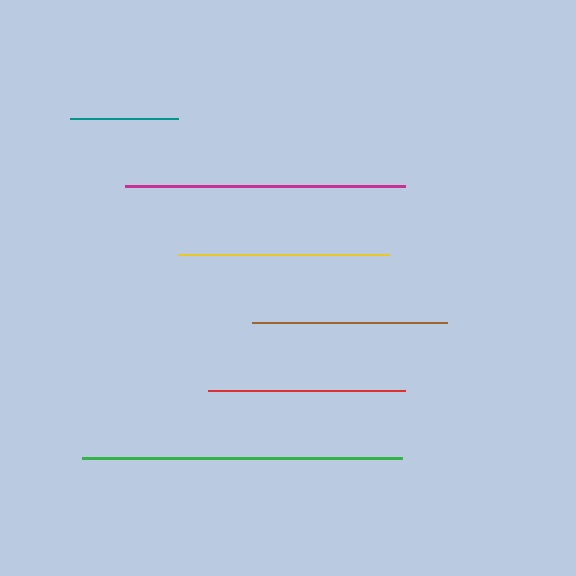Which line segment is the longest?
The green line is the longest at approximately 319 pixels.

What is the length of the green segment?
The green segment is approximately 319 pixels long.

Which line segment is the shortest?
The teal line is the shortest at approximately 109 pixels.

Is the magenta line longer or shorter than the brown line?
The magenta line is longer than the brown line.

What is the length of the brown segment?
The brown segment is approximately 195 pixels long.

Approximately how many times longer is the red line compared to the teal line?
The red line is approximately 1.8 times the length of the teal line.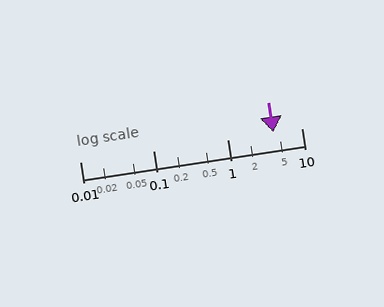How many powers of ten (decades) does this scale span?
The scale spans 3 decades, from 0.01 to 10.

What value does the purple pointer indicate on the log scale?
The pointer indicates approximately 4.2.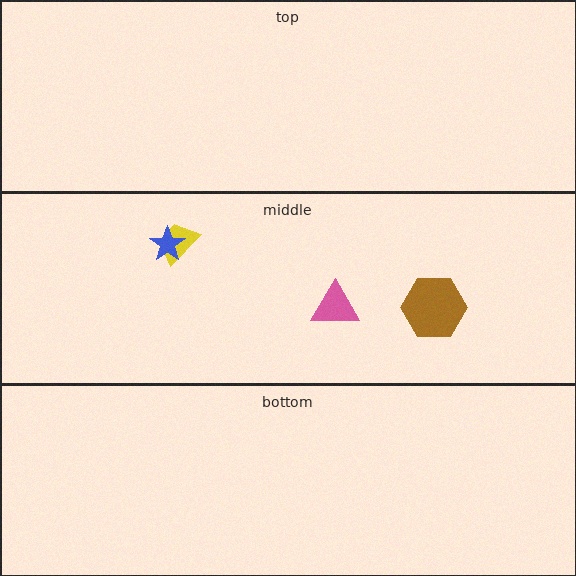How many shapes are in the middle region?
4.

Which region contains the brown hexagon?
The middle region.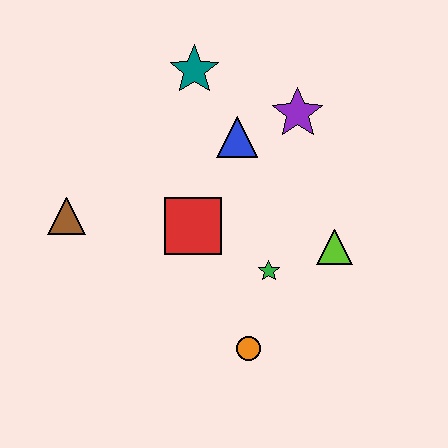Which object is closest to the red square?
The green star is closest to the red square.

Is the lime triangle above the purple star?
No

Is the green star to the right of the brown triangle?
Yes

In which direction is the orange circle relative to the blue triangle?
The orange circle is below the blue triangle.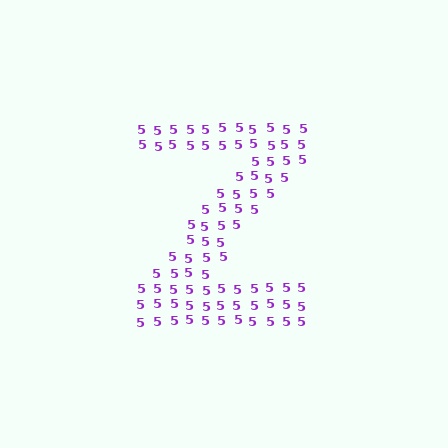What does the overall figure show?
The overall figure shows the letter Z.